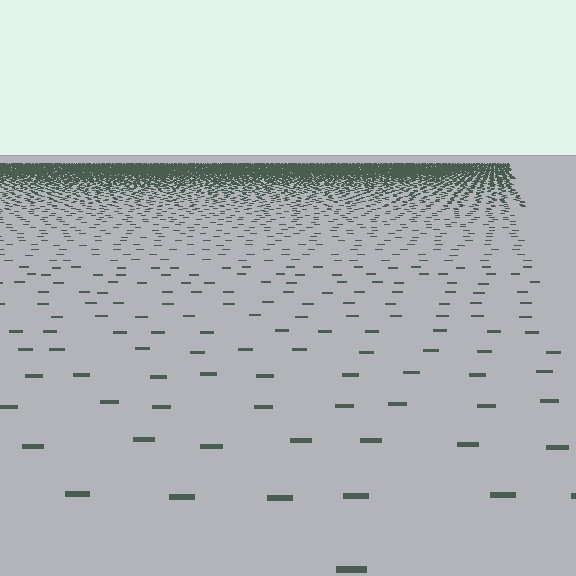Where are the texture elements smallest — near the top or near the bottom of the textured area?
Near the top.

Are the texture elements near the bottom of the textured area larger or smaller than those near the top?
Larger. Near the bottom, elements are closer to the viewer and appear at a bigger on-screen size.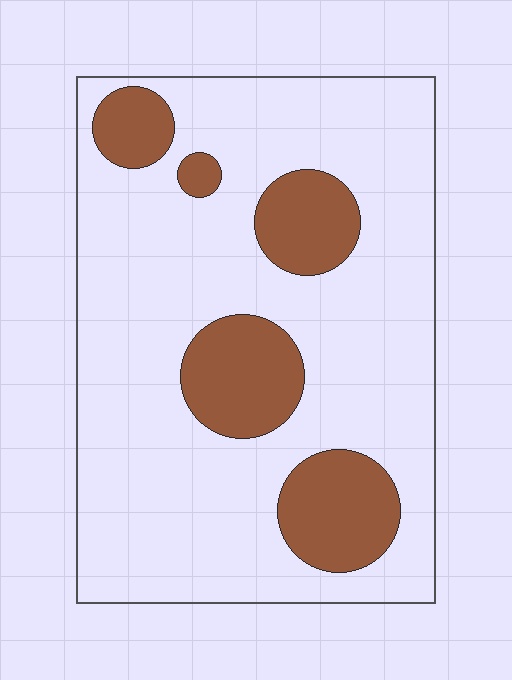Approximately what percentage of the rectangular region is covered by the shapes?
Approximately 20%.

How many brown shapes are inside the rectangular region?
5.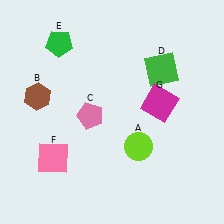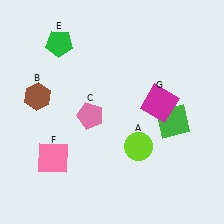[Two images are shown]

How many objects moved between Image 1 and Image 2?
1 object moved between the two images.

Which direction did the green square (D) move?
The green square (D) moved down.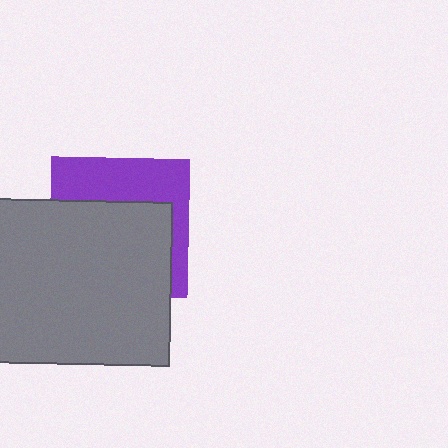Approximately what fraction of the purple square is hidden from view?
Roughly 61% of the purple square is hidden behind the gray rectangle.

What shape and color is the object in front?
The object in front is a gray rectangle.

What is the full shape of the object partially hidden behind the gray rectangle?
The partially hidden object is a purple square.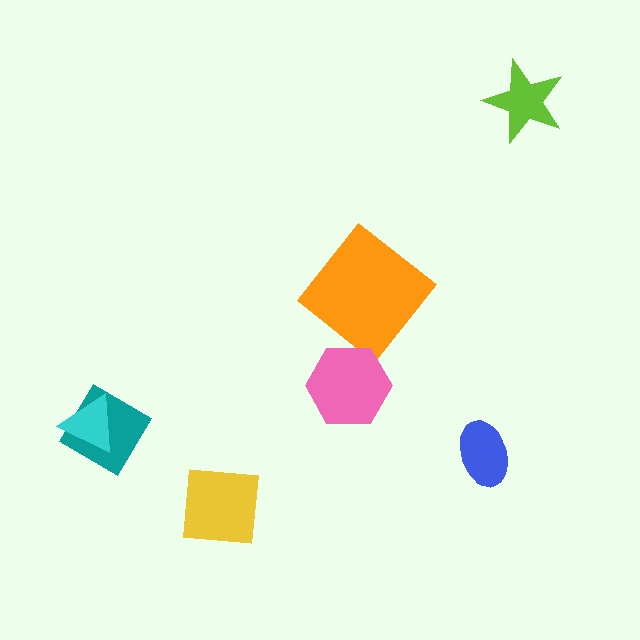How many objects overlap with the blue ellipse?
0 objects overlap with the blue ellipse.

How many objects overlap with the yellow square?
0 objects overlap with the yellow square.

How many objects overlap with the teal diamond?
1 object overlaps with the teal diamond.